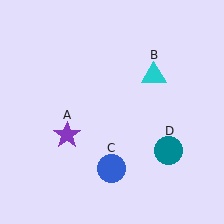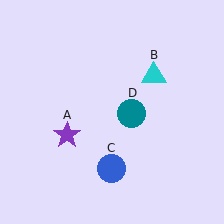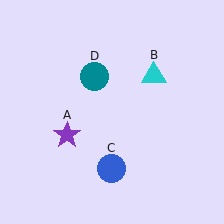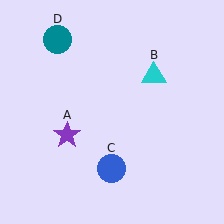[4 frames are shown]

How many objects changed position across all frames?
1 object changed position: teal circle (object D).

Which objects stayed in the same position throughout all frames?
Purple star (object A) and cyan triangle (object B) and blue circle (object C) remained stationary.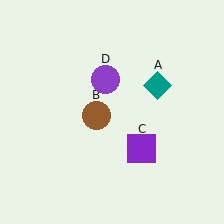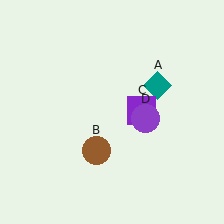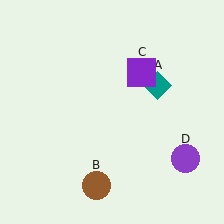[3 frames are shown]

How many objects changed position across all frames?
3 objects changed position: brown circle (object B), purple square (object C), purple circle (object D).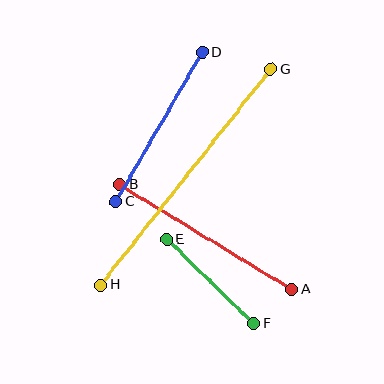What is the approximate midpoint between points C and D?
The midpoint is at approximately (159, 127) pixels.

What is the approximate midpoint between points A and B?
The midpoint is at approximately (205, 237) pixels.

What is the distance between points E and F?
The distance is approximately 121 pixels.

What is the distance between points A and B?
The distance is approximately 201 pixels.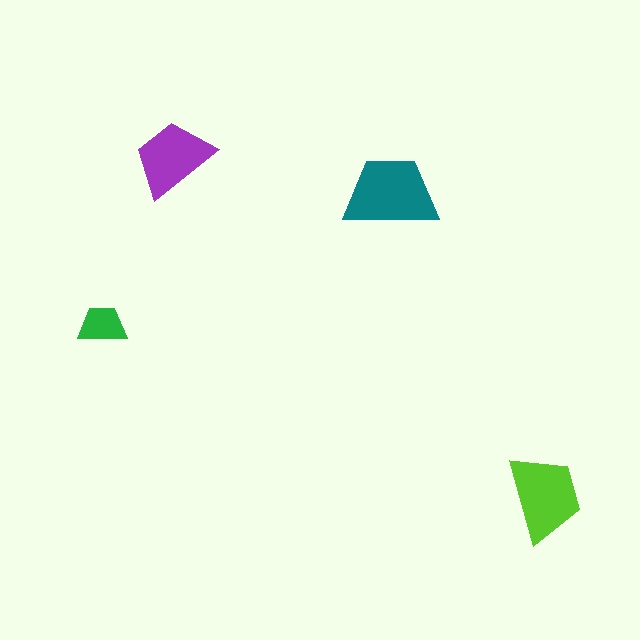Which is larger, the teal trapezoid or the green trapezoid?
The teal one.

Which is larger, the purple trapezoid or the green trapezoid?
The purple one.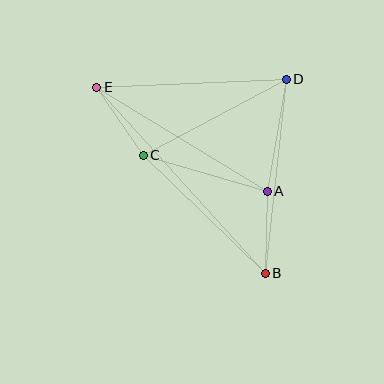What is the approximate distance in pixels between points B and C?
The distance between B and C is approximately 170 pixels.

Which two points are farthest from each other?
Points B and E are farthest from each other.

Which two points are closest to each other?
Points C and E are closest to each other.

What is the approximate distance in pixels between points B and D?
The distance between B and D is approximately 195 pixels.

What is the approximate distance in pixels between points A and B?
The distance between A and B is approximately 82 pixels.